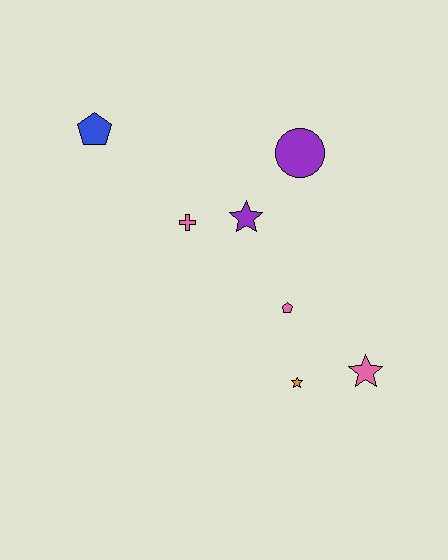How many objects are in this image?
There are 7 objects.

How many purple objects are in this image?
There are 2 purple objects.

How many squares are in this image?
There are no squares.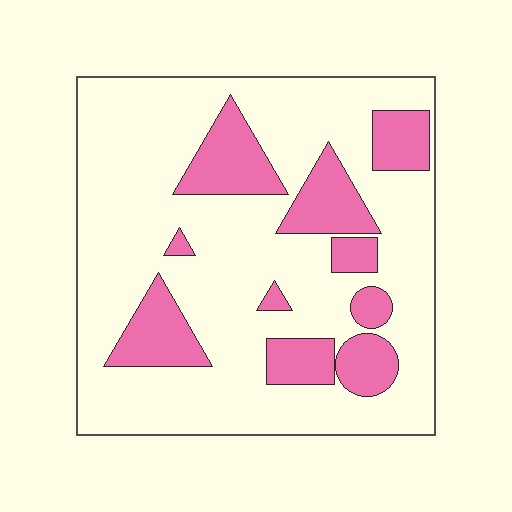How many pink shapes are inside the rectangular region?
10.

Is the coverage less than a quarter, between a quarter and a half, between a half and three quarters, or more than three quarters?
Less than a quarter.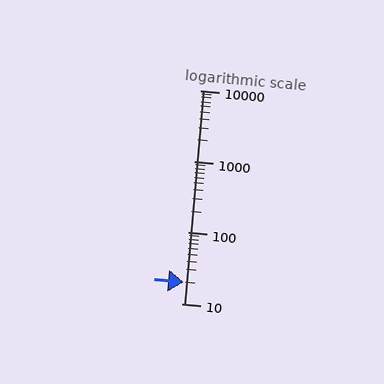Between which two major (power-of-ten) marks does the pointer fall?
The pointer is between 10 and 100.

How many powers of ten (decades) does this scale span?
The scale spans 3 decades, from 10 to 10000.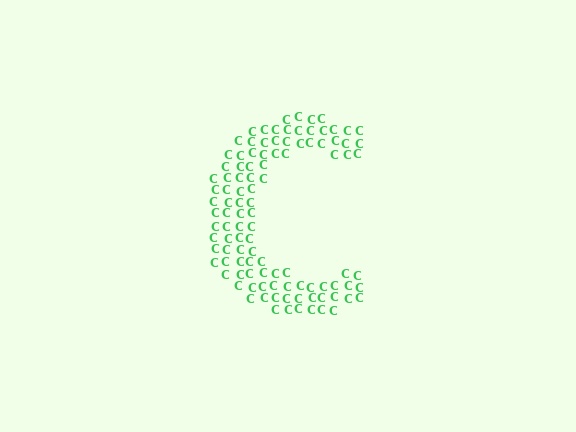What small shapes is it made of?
It is made of small letter C's.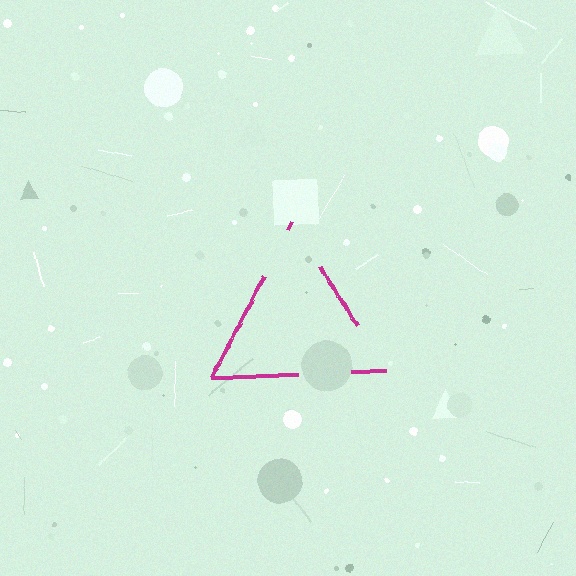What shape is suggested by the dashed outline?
The dashed outline suggests a triangle.